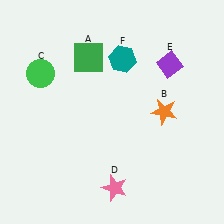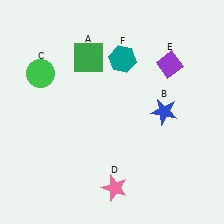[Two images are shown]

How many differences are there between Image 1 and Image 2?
There is 1 difference between the two images.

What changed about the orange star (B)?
In Image 1, B is orange. In Image 2, it changed to blue.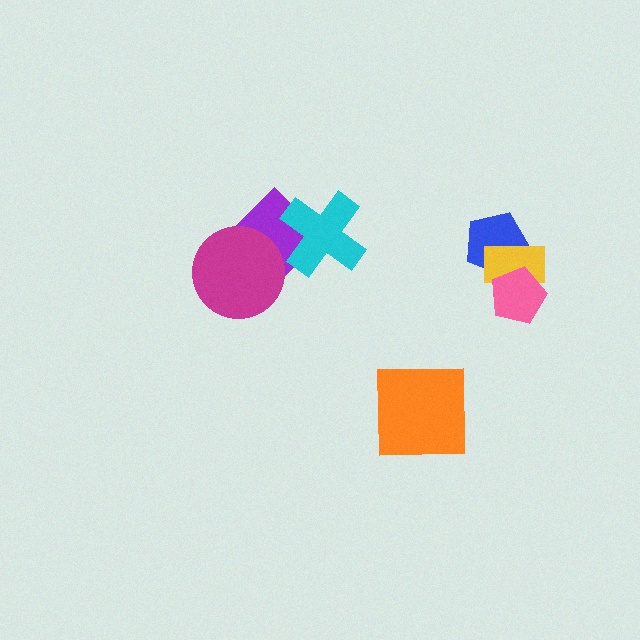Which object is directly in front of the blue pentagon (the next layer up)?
The yellow rectangle is directly in front of the blue pentagon.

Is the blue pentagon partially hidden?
Yes, it is partially covered by another shape.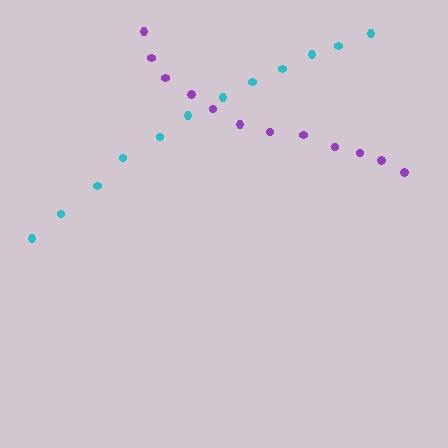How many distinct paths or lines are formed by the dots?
There are 2 distinct paths.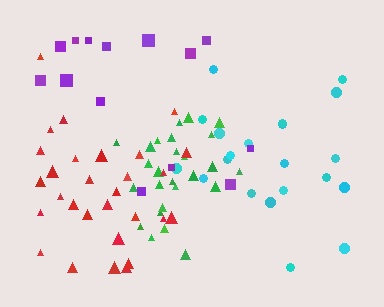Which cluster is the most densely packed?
Green.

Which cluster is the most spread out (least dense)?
Purple.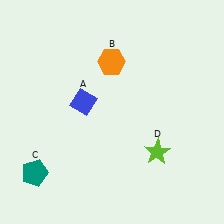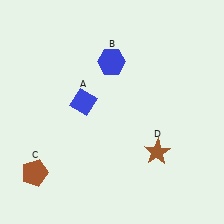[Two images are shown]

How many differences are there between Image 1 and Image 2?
There are 3 differences between the two images.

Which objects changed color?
B changed from orange to blue. C changed from teal to brown. D changed from lime to brown.